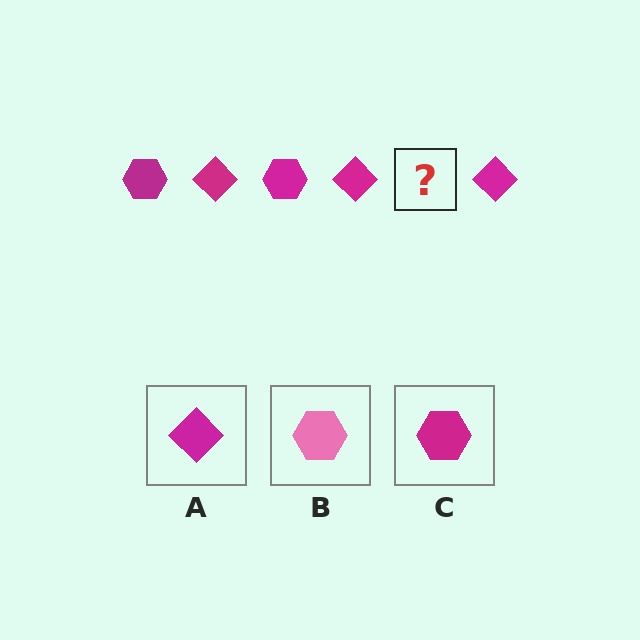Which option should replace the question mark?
Option C.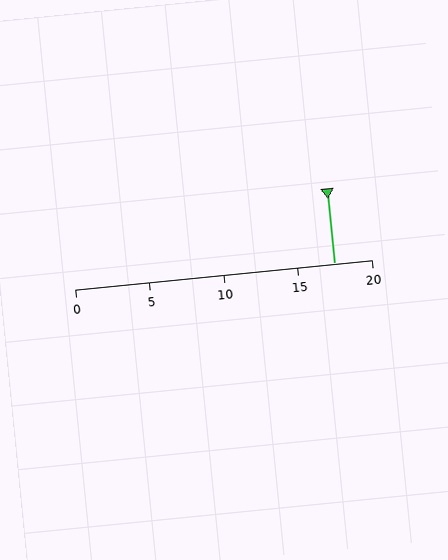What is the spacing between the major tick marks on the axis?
The major ticks are spaced 5 apart.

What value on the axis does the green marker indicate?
The marker indicates approximately 17.5.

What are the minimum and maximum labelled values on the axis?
The axis runs from 0 to 20.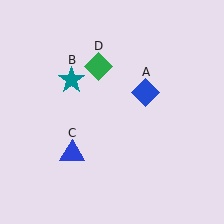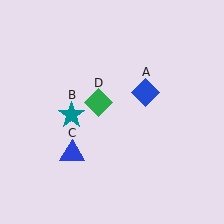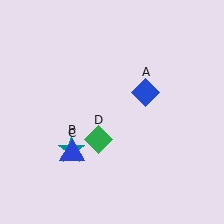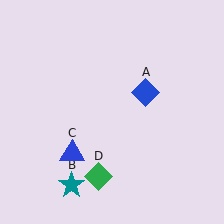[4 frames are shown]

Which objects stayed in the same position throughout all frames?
Blue diamond (object A) and blue triangle (object C) remained stationary.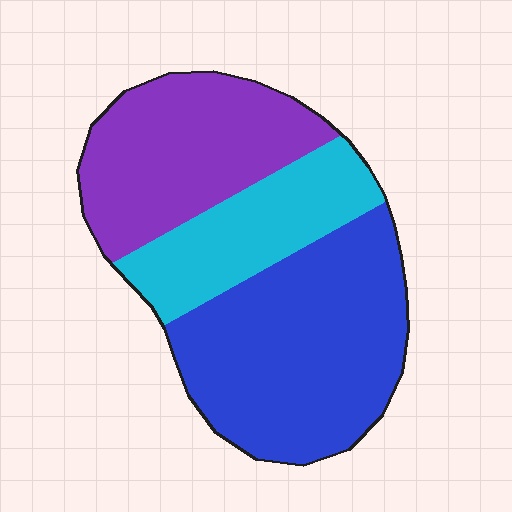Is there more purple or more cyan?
Purple.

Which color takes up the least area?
Cyan, at roughly 25%.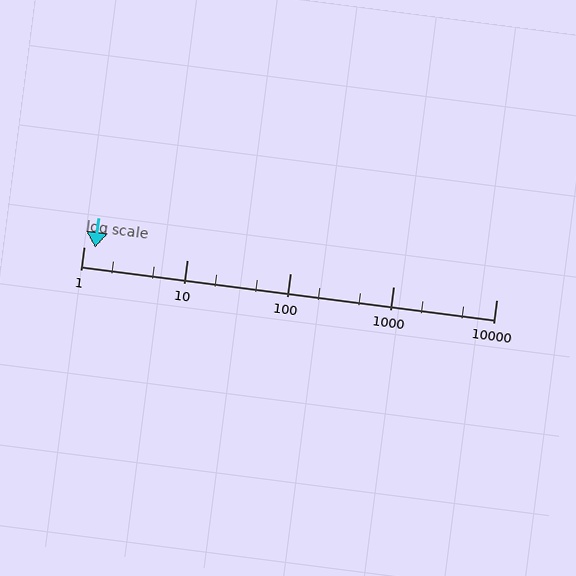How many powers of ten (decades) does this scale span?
The scale spans 4 decades, from 1 to 10000.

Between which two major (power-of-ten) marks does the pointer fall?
The pointer is between 1 and 10.